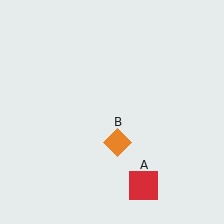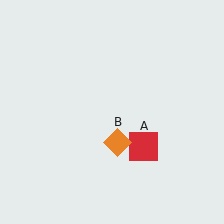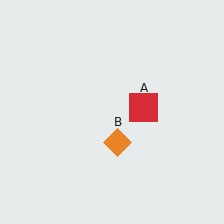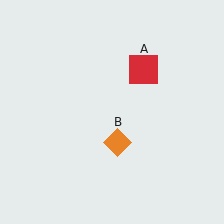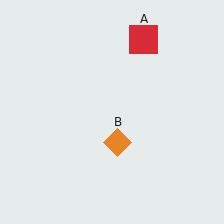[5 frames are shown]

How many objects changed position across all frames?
1 object changed position: red square (object A).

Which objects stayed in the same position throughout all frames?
Orange diamond (object B) remained stationary.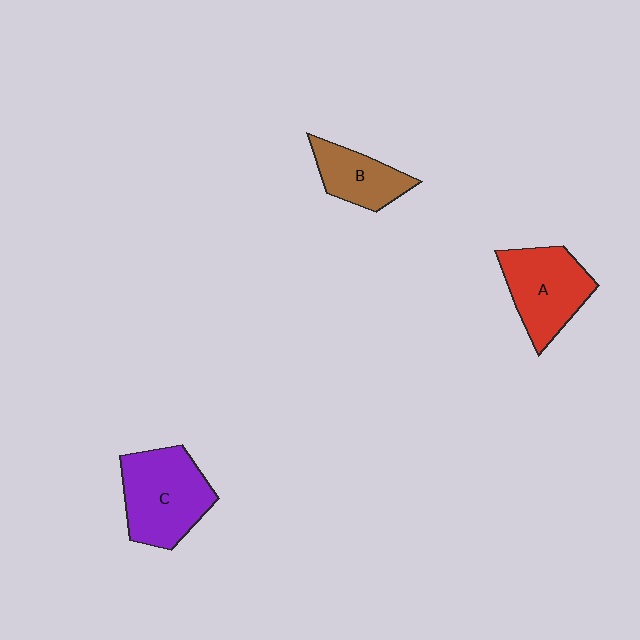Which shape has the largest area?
Shape C (purple).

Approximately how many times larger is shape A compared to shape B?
Approximately 1.4 times.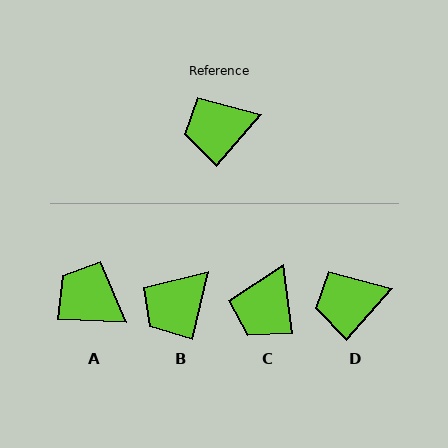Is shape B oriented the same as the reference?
No, it is off by about 28 degrees.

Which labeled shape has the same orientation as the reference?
D.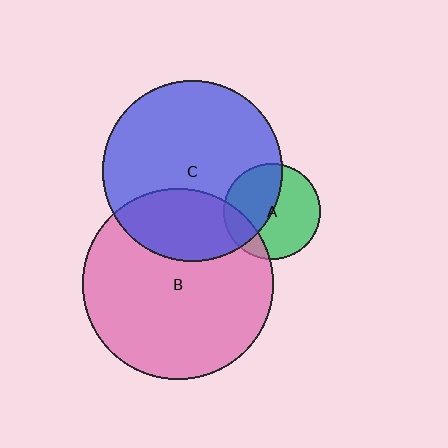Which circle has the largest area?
Circle B (pink).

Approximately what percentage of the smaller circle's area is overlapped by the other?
Approximately 15%.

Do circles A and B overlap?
Yes.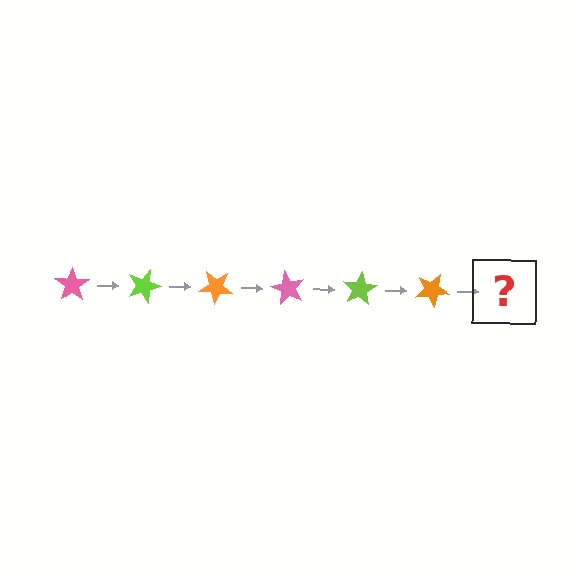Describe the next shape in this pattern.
It should be a pink star, rotated 120 degrees from the start.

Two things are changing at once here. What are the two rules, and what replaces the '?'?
The two rules are that it rotates 20 degrees each step and the color cycles through pink, lime, and orange. The '?' should be a pink star, rotated 120 degrees from the start.